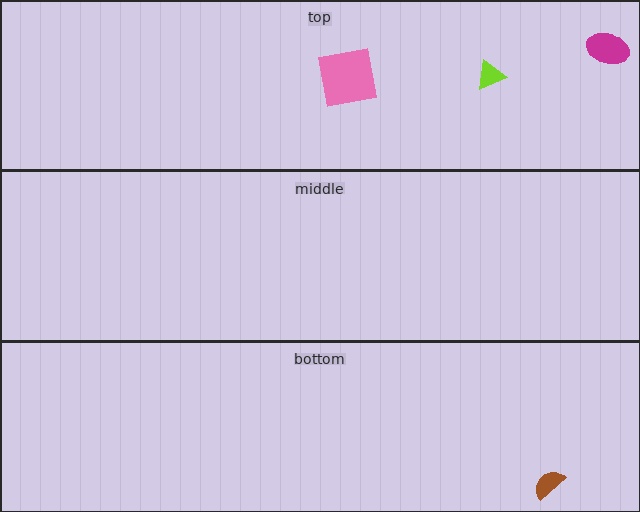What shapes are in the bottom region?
The brown semicircle.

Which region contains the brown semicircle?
The bottom region.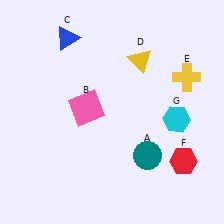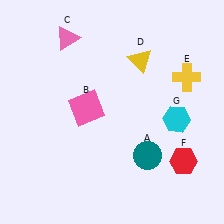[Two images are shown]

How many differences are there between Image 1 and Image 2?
There is 1 difference between the two images.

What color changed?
The triangle (C) changed from blue in Image 1 to pink in Image 2.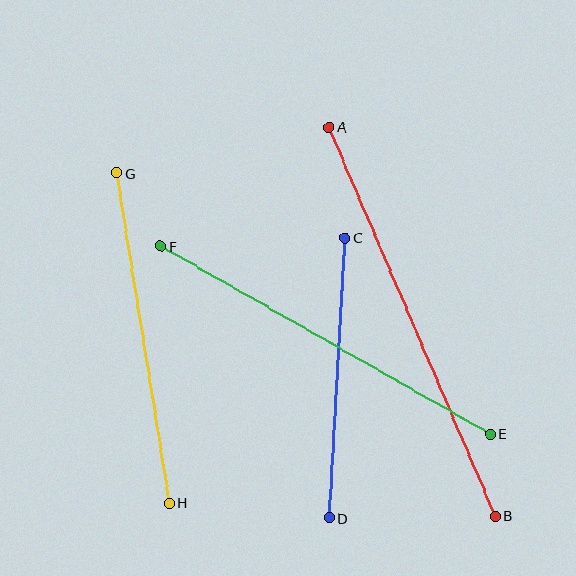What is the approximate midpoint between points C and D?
The midpoint is at approximately (337, 378) pixels.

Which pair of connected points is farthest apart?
Points A and B are farthest apart.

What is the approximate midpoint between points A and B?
The midpoint is at approximately (412, 322) pixels.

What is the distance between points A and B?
The distance is approximately 423 pixels.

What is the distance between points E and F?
The distance is approximately 379 pixels.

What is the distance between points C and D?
The distance is approximately 280 pixels.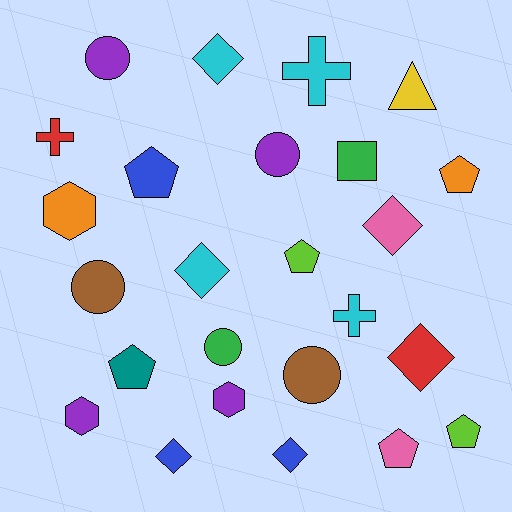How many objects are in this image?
There are 25 objects.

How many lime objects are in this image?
There are 2 lime objects.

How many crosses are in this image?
There are 3 crosses.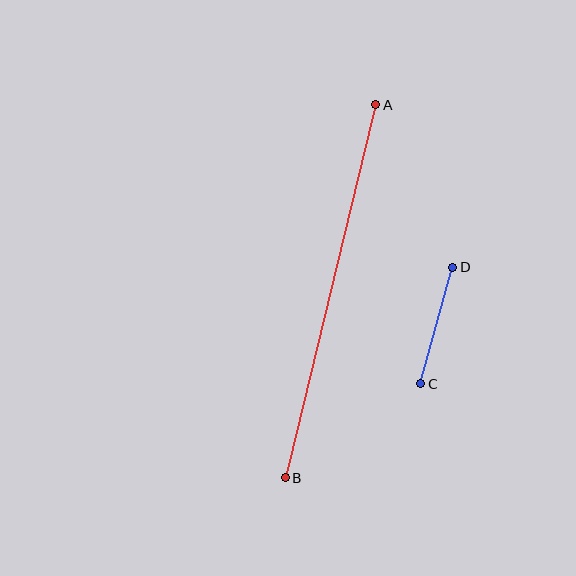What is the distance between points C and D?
The distance is approximately 121 pixels.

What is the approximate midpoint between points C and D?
The midpoint is at approximately (437, 326) pixels.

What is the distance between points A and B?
The distance is approximately 384 pixels.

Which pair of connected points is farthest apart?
Points A and B are farthest apart.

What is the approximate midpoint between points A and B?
The midpoint is at approximately (330, 291) pixels.